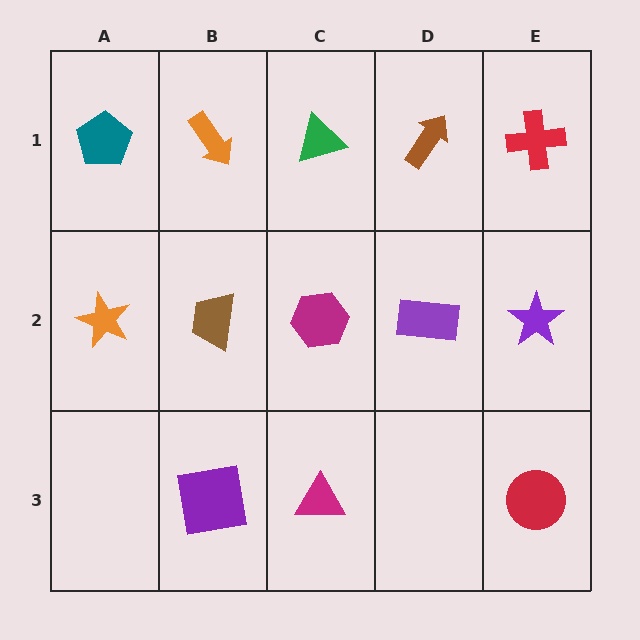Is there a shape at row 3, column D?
No, that cell is empty.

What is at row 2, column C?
A magenta hexagon.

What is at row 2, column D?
A purple rectangle.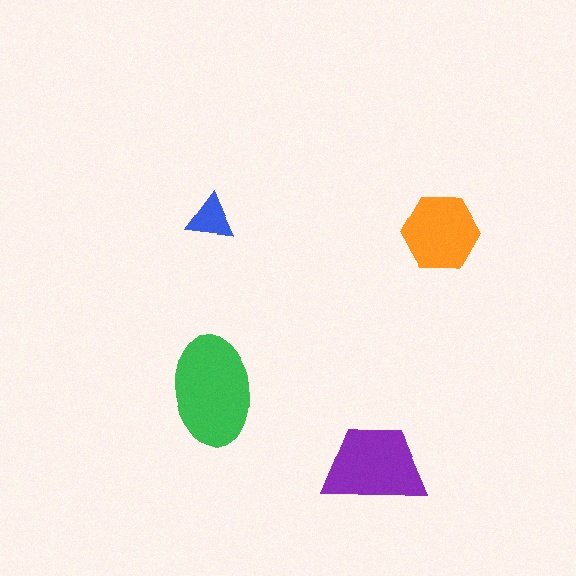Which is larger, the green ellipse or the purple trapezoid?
The green ellipse.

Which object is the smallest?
The blue triangle.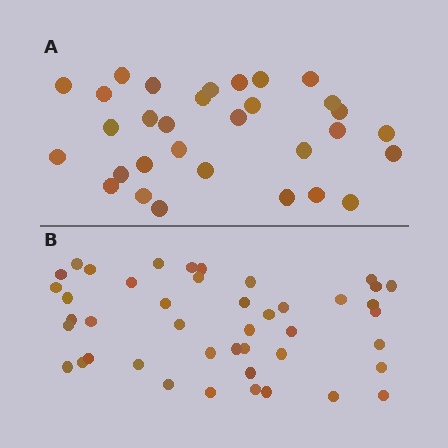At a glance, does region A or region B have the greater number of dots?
Region B (the bottom region) has more dots.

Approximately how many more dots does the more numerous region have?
Region B has approximately 15 more dots than region A.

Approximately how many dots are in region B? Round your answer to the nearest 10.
About 40 dots. (The exact count is 44, which rounds to 40.)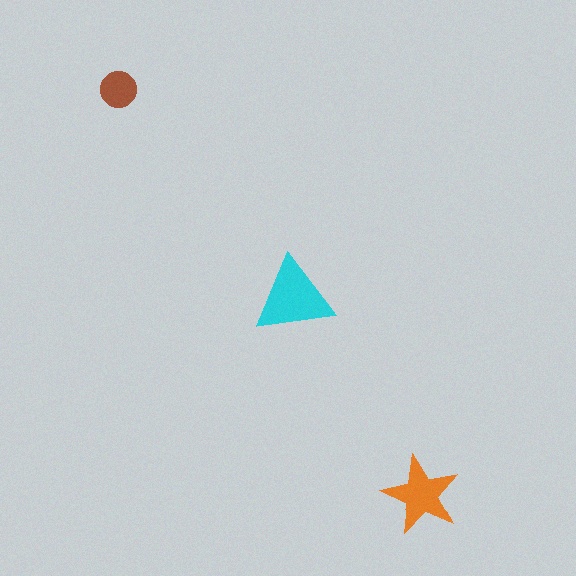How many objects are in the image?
There are 3 objects in the image.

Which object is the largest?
The cyan triangle.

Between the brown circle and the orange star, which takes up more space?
The orange star.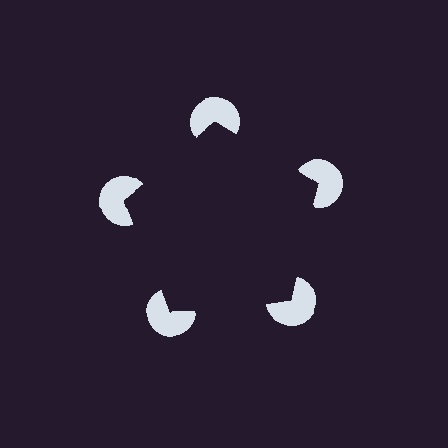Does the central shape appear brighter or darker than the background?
It typically appears slightly darker than the background, even though no actual brightness change is drawn.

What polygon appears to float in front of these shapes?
An illusory pentagon — its edges are inferred from the aligned wedge cuts in the pac-man discs, not physically drawn.